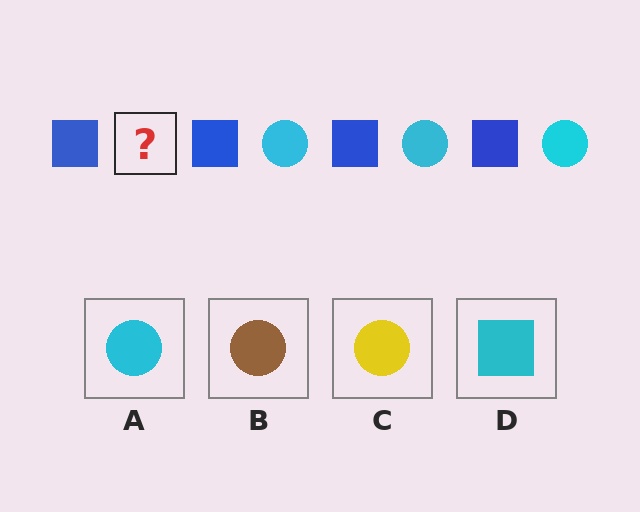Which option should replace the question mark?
Option A.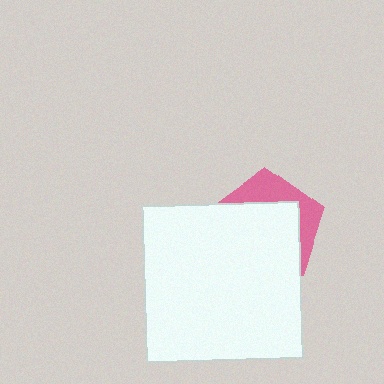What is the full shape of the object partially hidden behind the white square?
The partially hidden object is a pink pentagon.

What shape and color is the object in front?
The object in front is a white square.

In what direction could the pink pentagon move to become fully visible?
The pink pentagon could move up. That would shift it out from behind the white square entirely.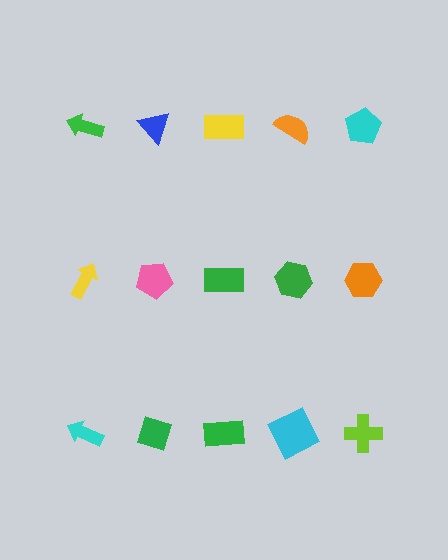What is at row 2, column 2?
A pink pentagon.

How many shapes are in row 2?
5 shapes.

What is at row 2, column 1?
A yellow arrow.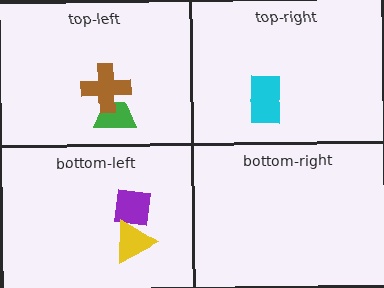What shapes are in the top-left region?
The green trapezoid, the brown cross.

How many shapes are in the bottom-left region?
2.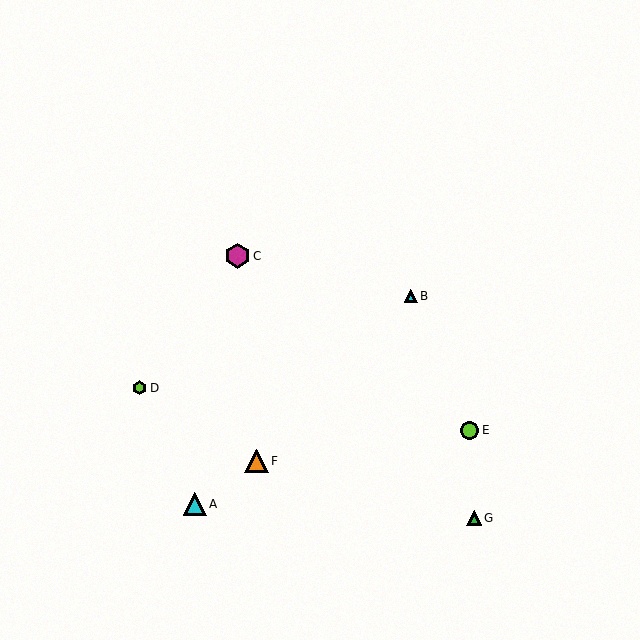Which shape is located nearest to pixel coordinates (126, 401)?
The lime hexagon (labeled D) at (140, 388) is nearest to that location.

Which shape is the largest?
The magenta hexagon (labeled C) is the largest.